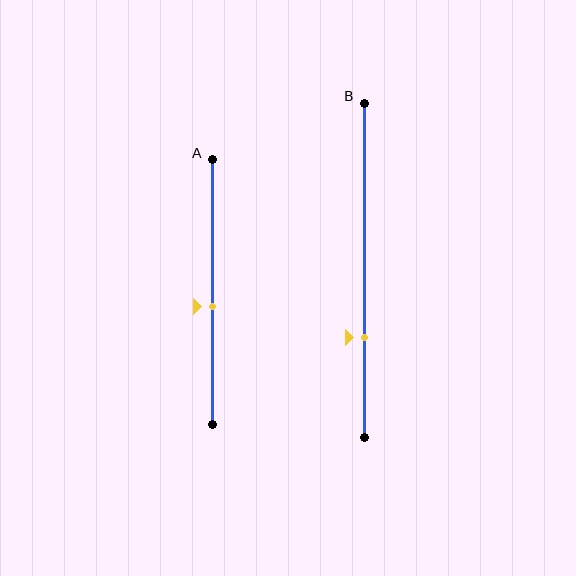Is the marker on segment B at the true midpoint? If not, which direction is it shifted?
No, the marker on segment B is shifted downward by about 20% of the segment length.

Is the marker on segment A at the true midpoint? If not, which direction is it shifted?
No, the marker on segment A is shifted downward by about 5% of the segment length.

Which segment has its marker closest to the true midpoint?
Segment A has its marker closest to the true midpoint.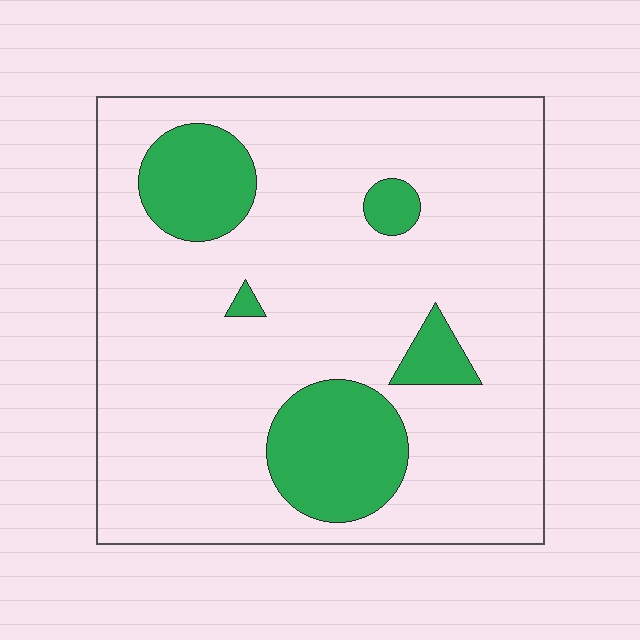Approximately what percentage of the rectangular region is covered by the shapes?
Approximately 15%.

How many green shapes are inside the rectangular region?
5.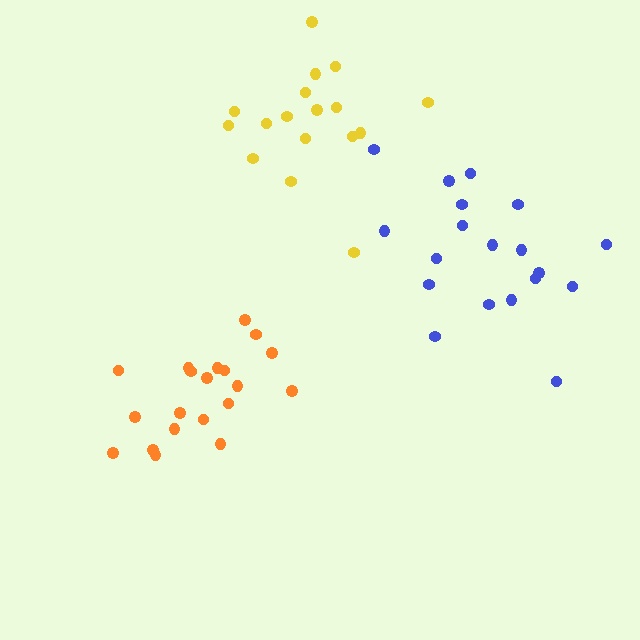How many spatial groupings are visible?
There are 3 spatial groupings.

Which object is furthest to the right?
The blue cluster is rightmost.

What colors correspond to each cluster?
The clusters are colored: orange, blue, yellow.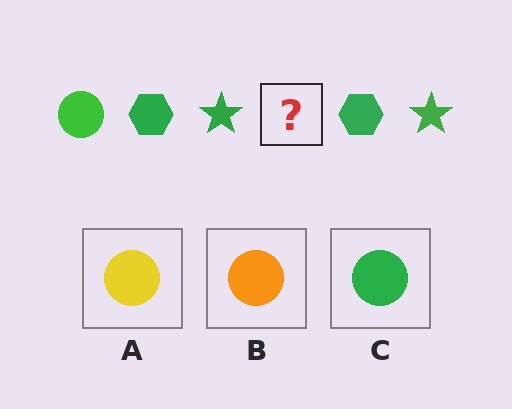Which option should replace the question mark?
Option C.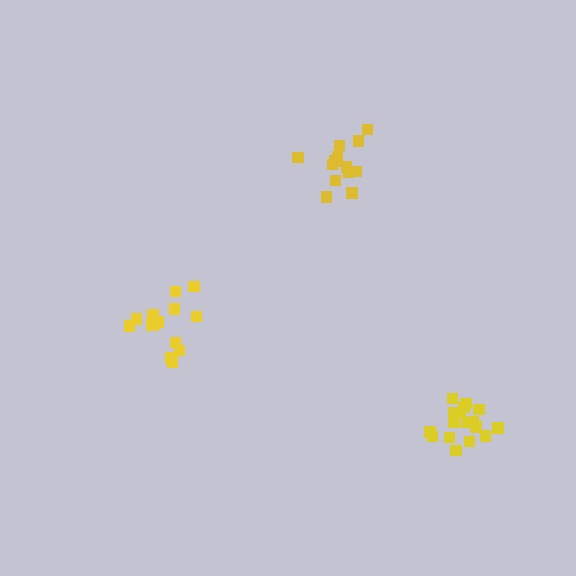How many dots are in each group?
Group 1: 13 dots, Group 2: 14 dots, Group 3: 17 dots (44 total).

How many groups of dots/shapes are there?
There are 3 groups.